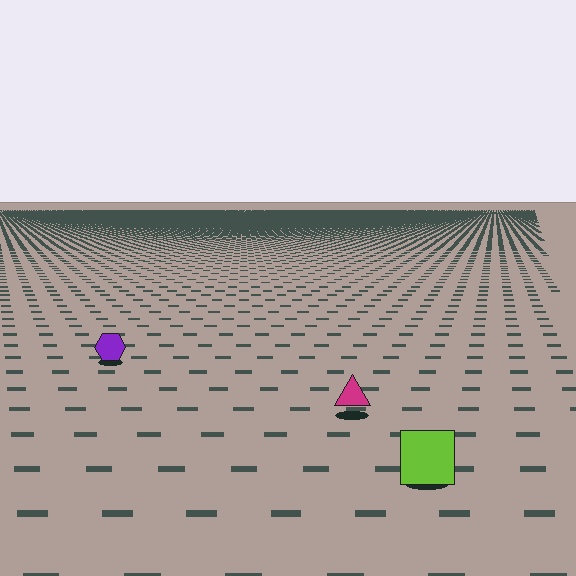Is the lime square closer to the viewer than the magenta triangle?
Yes. The lime square is closer — you can tell from the texture gradient: the ground texture is coarser near it.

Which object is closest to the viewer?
The lime square is closest. The texture marks near it are larger and more spread out.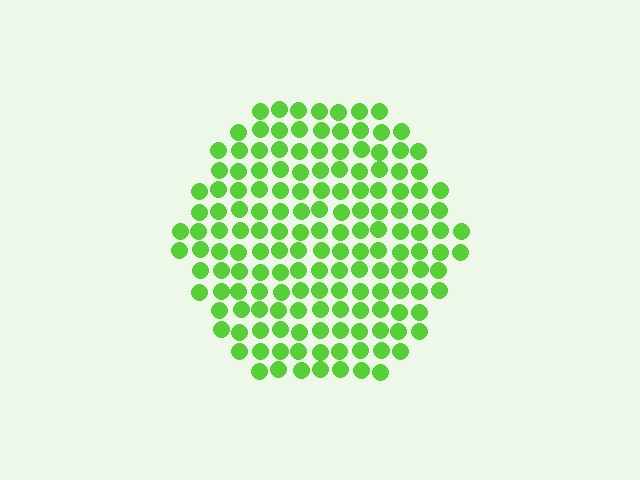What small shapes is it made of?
It is made of small circles.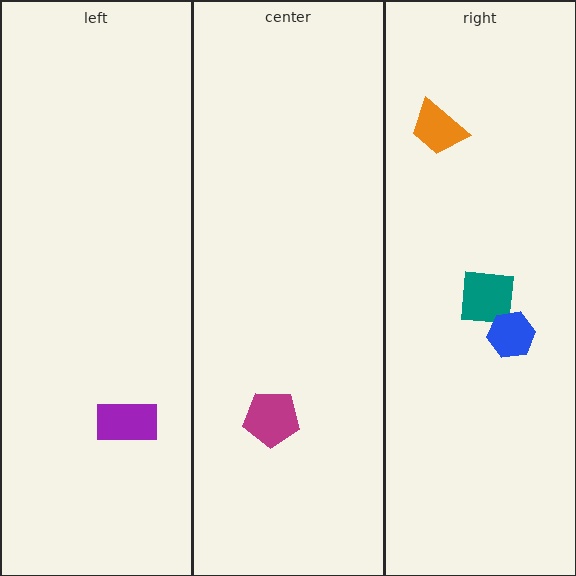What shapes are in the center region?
The magenta pentagon.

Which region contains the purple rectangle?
The left region.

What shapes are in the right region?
The teal square, the orange trapezoid, the blue hexagon.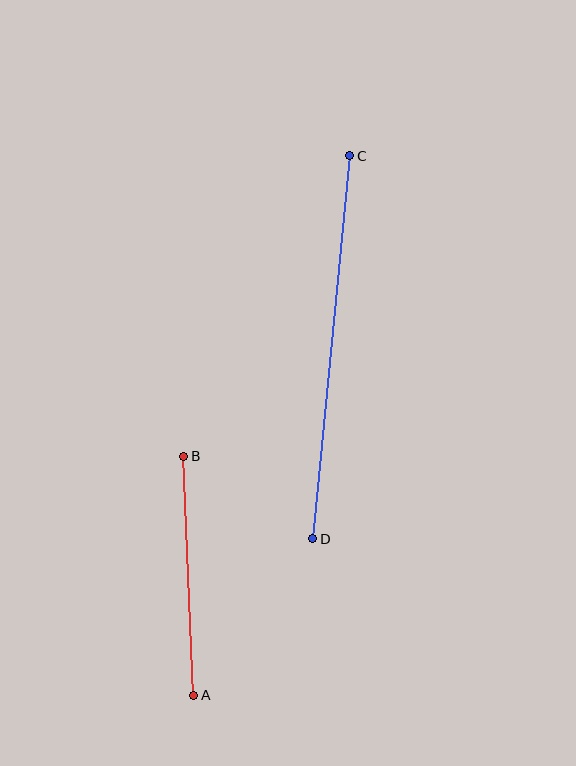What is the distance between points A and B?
The distance is approximately 239 pixels.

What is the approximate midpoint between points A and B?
The midpoint is at approximately (189, 576) pixels.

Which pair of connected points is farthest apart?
Points C and D are farthest apart.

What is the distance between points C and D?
The distance is approximately 385 pixels.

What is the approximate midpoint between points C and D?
The midpoint is at approximately (331, 347) pixels.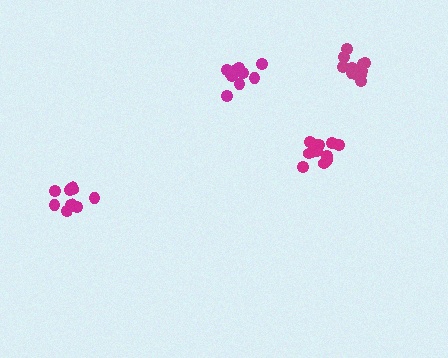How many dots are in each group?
Group 1: 10 dots, Group 2: 14 dots, Group 3: 11 dots, Group 4: 9 dots (44 total).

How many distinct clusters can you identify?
There are 4 distinct clusters.